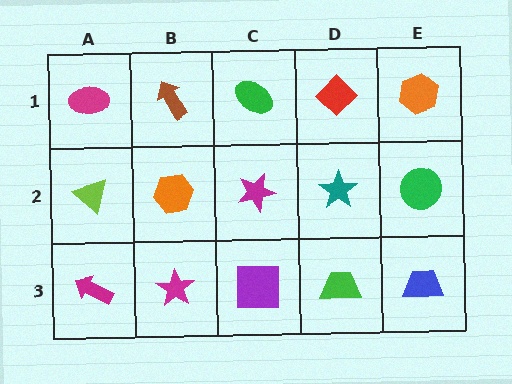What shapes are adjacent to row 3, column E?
A green circle (row 2, column E), a green trapezoid (row 3, column D).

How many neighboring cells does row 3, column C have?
3.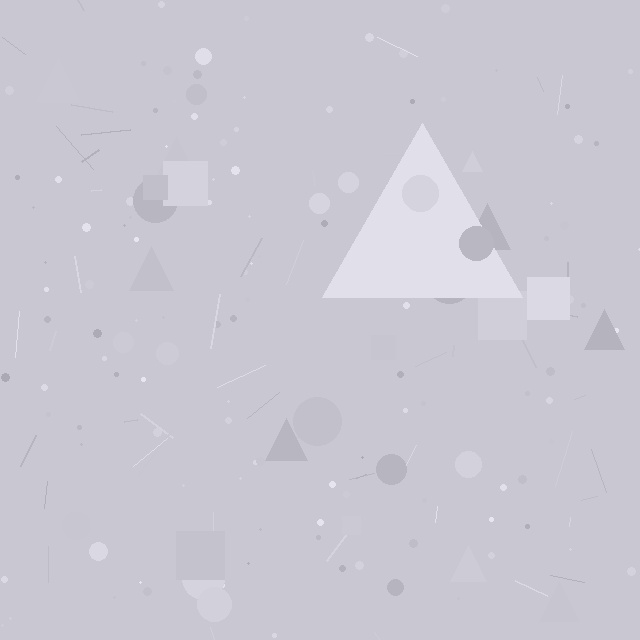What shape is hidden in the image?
A triangle is hidden in the image.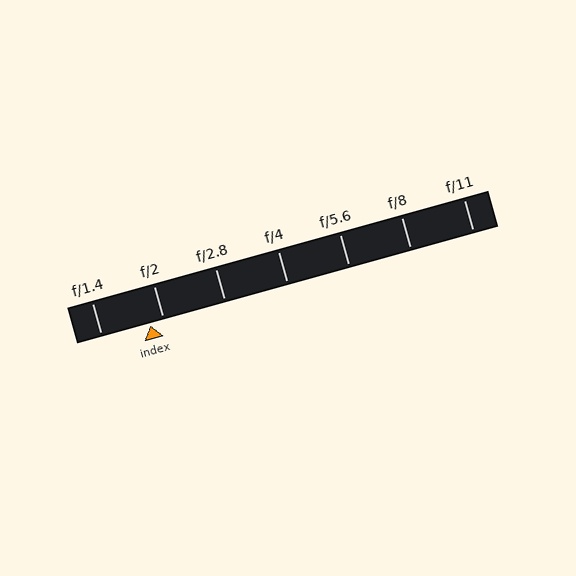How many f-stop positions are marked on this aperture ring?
There are 7 f-stop positions marked.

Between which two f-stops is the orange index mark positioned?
The index mark is between f/1.4 and f/2.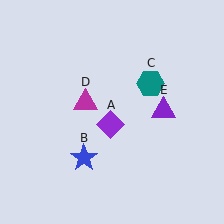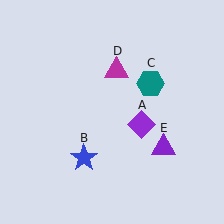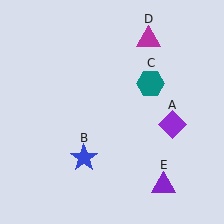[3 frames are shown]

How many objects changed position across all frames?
3 objects changed position: purple diamond (object A), magenta triangle (object D), purple triangle (object E).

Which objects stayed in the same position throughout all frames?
Blue star (object B) and teal hexagon (object C) remained stationary.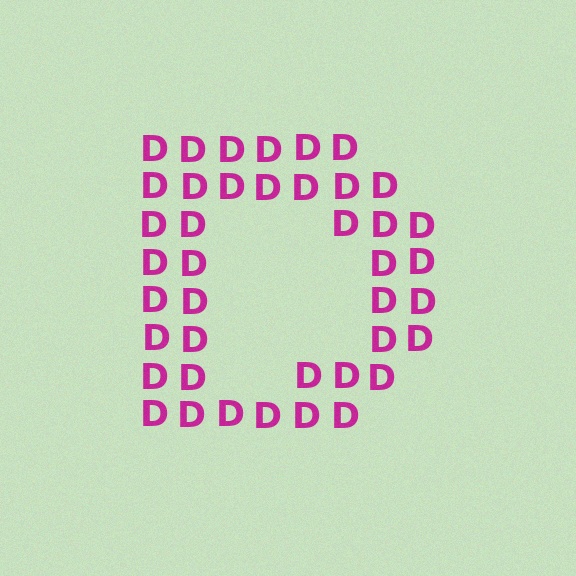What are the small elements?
The small elements are letter D's.